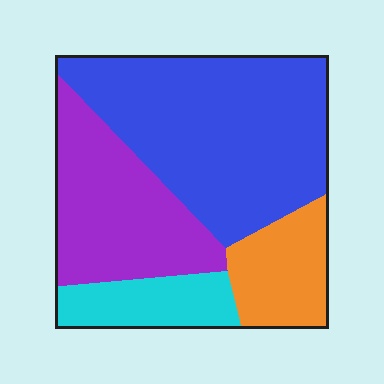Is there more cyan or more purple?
Purple.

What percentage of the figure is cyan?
Cyan takes up about one eighth (1/8) of the figure.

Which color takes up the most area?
Blue, at roughly 45%.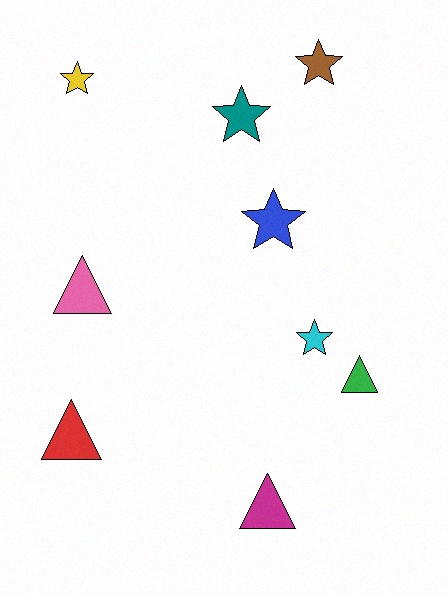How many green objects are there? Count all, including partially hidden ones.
There is 1 green object.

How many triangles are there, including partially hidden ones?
There are 4 triangles.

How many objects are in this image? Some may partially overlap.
There are 9 objects.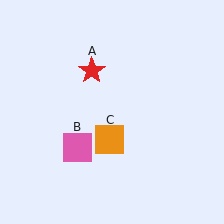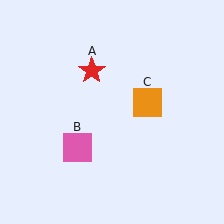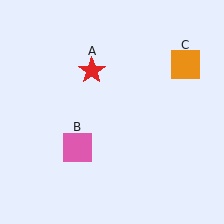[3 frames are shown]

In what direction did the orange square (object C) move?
The orange square (object C) moved up and to the right.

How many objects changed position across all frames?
1 object changed position: orange square (object C).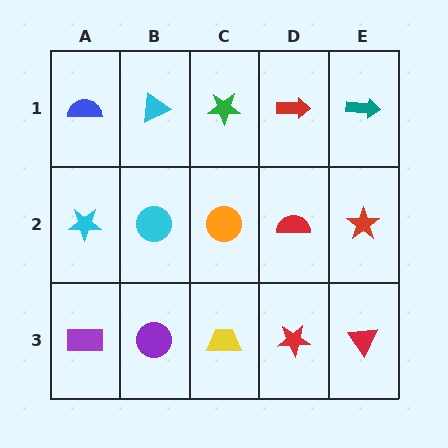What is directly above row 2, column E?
A teal arrow.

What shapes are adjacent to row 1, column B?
A cyan circle (row 2, column B), a blue semicircle (row 1, column A), a green star (row 1, column C).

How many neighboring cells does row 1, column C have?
3.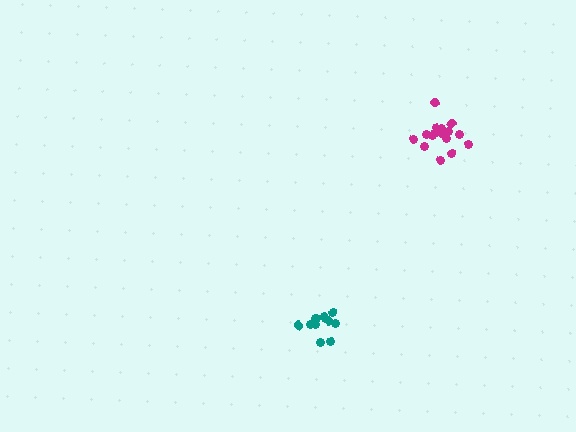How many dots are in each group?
Group 1: 16 dots, Group 2: 12 dots (28 total).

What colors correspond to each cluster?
The clusters are colored: magenta, teal.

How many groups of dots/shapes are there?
There are 2 groups.